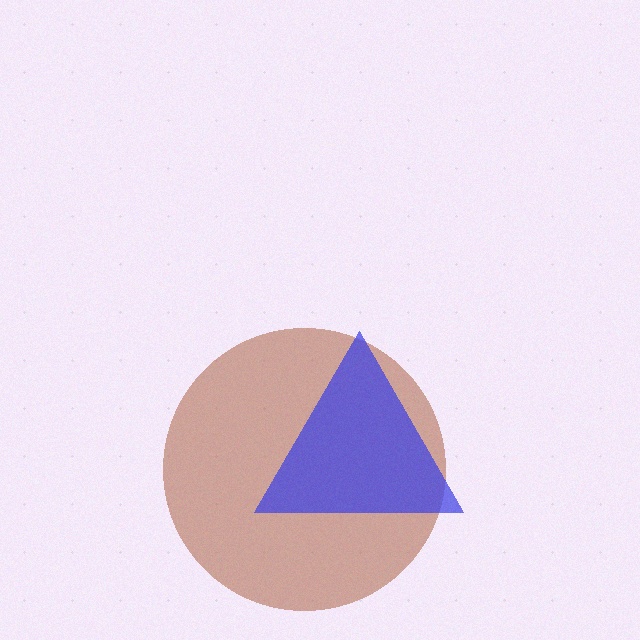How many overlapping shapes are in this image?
There are 2 overlapping shapes in the image.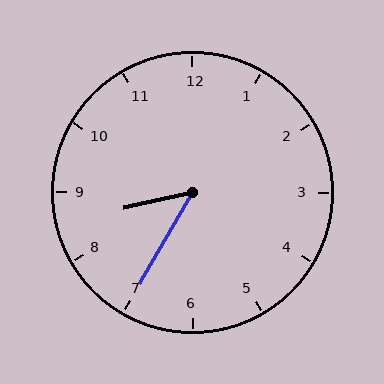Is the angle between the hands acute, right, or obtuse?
It is acute.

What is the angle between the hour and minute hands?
Approximately 48 degrees.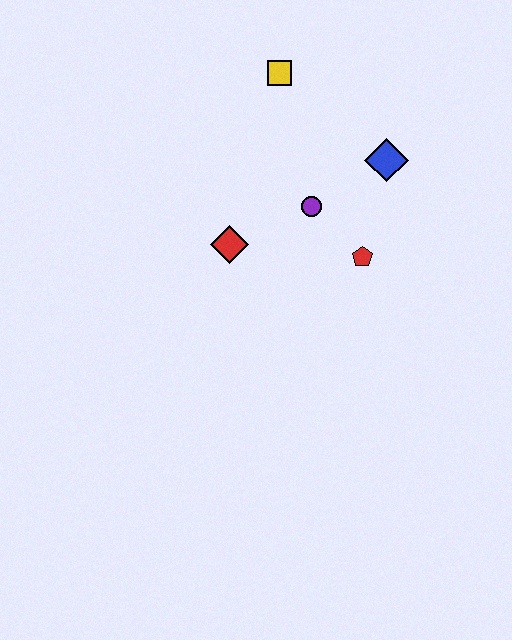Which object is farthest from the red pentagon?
The yellow square is farthest from the red pentagon.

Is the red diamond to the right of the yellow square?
No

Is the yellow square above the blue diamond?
Yes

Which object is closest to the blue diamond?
The purple circle is closest to the blue diamond.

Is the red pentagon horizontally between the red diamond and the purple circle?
No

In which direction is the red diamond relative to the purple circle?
The red diamond is to the left of the purple circle.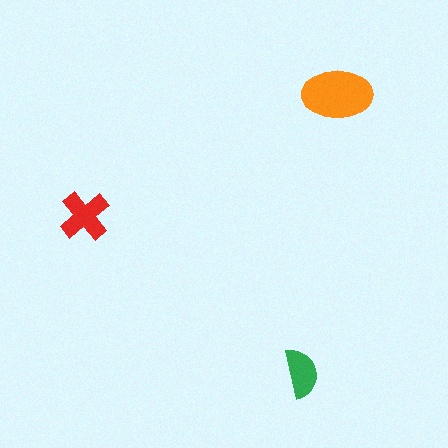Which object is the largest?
The orange ellipse.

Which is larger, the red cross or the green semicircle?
The red cross.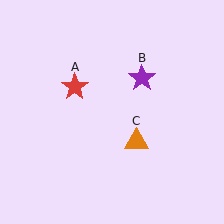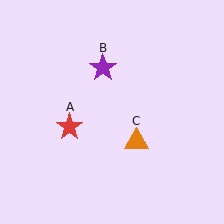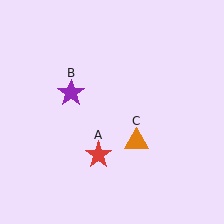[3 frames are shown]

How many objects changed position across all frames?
2 objects changed position: red star (object A), purple star (object B).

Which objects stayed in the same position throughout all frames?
Orange triangle (object C) remained stationary.